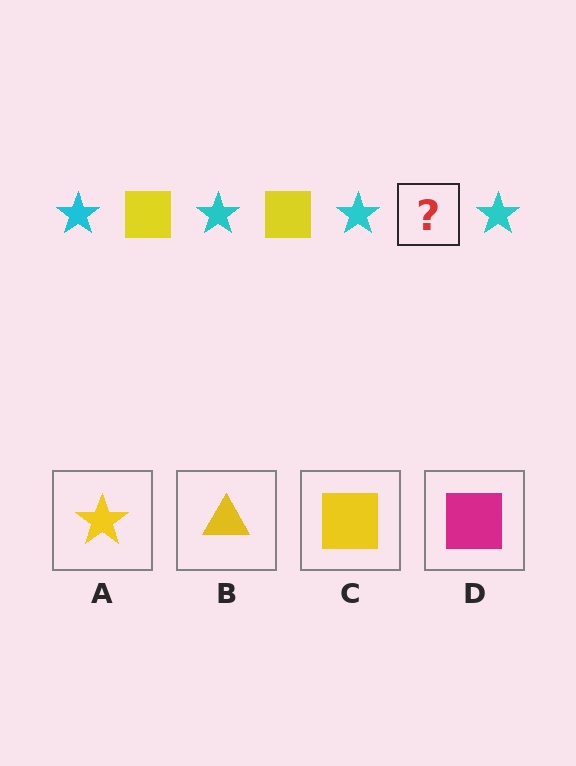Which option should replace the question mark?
Option C.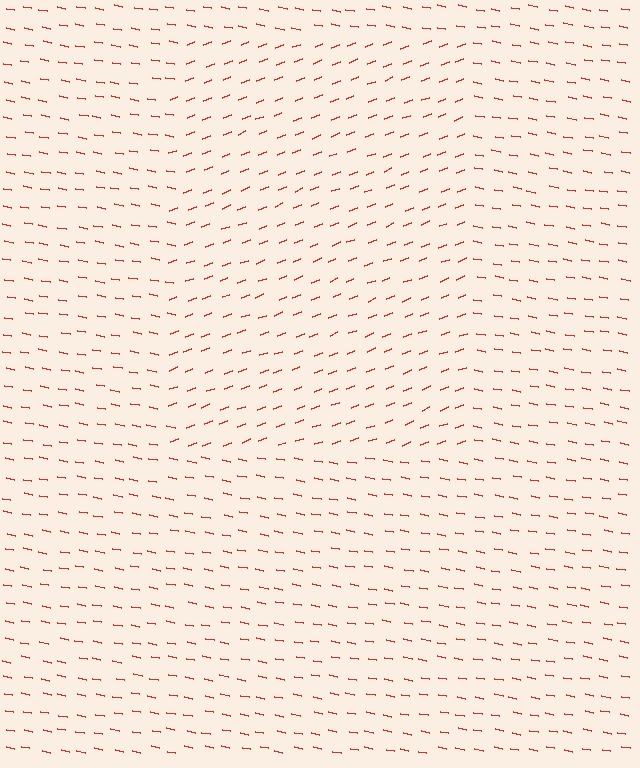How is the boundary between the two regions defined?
The boundary is defined purely by a change in line orientation (approximately 32 degrees difference). All lines are the same color and thickness.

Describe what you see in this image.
The image is filled with small red line segments. A rectangle region in the image has lines oriented differently from the surrounding lines, creating a visible texture boundary.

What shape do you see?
I see a rectangle.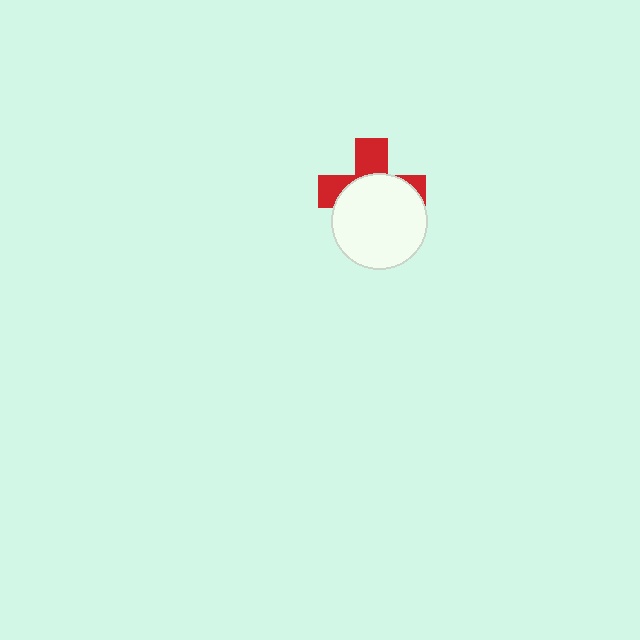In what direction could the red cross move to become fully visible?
The red cross could move up. That would shift it out from behind the white circle entirely.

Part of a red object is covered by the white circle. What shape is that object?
It is a cross.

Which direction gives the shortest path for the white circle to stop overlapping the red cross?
Moving down gives the shortest separation.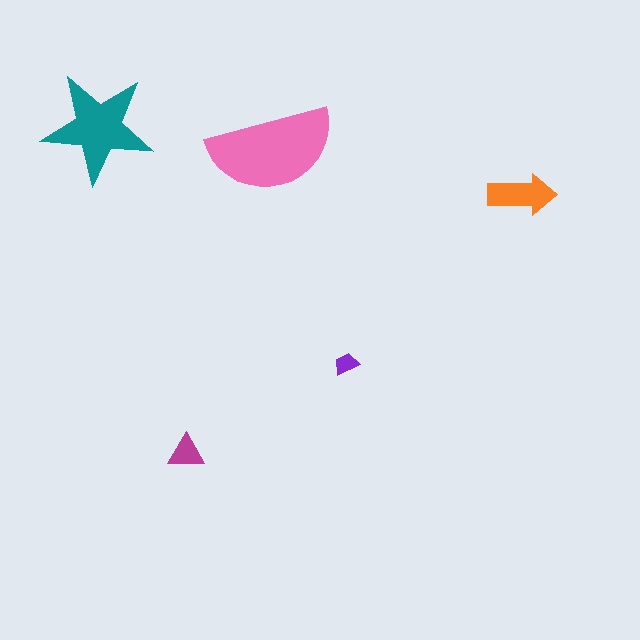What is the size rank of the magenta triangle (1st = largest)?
4th.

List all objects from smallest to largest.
The purple trapezoid, the magenta triangle, the orange arrow, the teal star, the pink semicircle.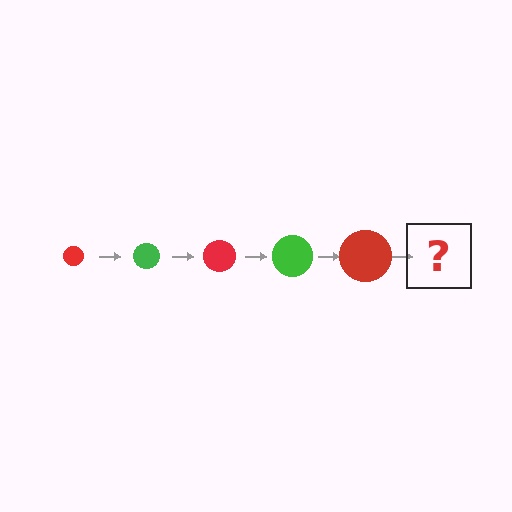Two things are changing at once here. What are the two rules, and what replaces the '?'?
The two rules are that the circle grows larger each step and the color cycles through red and green. The '?' should be a green circle, larger than the previous one.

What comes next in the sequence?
The next element should be a green circle, larger than the previous one.